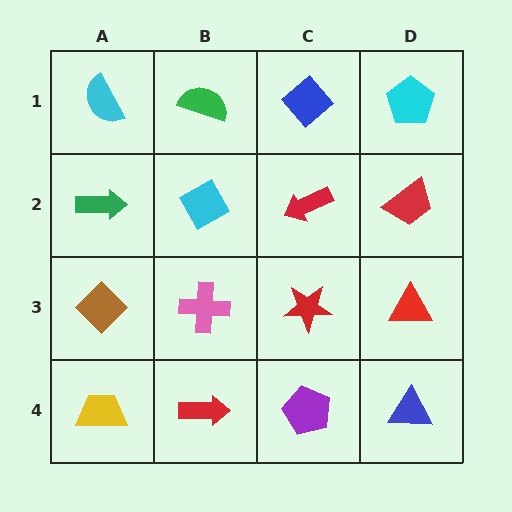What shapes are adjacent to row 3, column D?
A red trapezoid (row 2, column D), a blue triangle (row 4, column D), a red star (row 3, column C).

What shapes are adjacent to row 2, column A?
A cyan semicircle (row 1, column A), a brown diamond (row 3, column A), a cyan diamond (row 2, column B).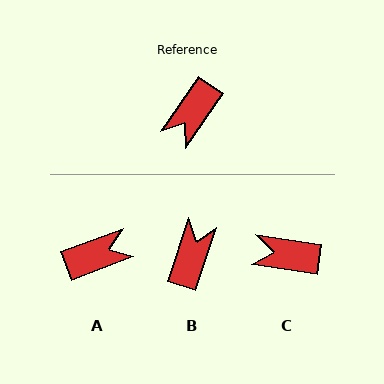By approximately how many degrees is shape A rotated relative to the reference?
Approximately 146 degrees counter-clockwise.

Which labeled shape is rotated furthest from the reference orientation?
B, about 163 degrees away.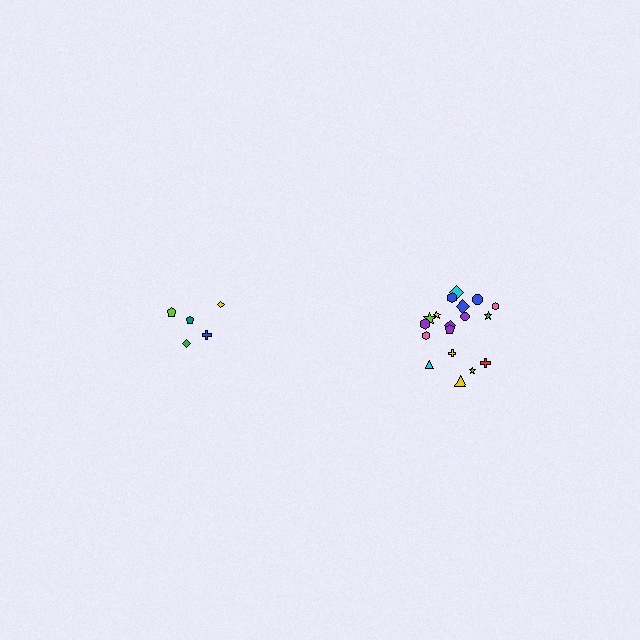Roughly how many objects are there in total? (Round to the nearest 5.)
Roughly 25 objects in total.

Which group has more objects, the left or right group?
The right group.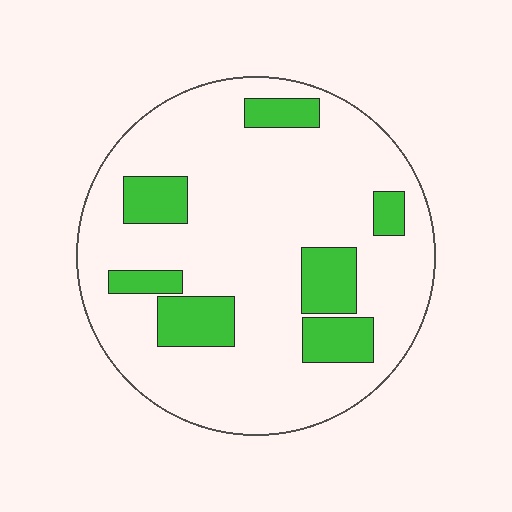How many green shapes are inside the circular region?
7.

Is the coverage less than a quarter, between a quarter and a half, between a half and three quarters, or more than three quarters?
Less than a quarter.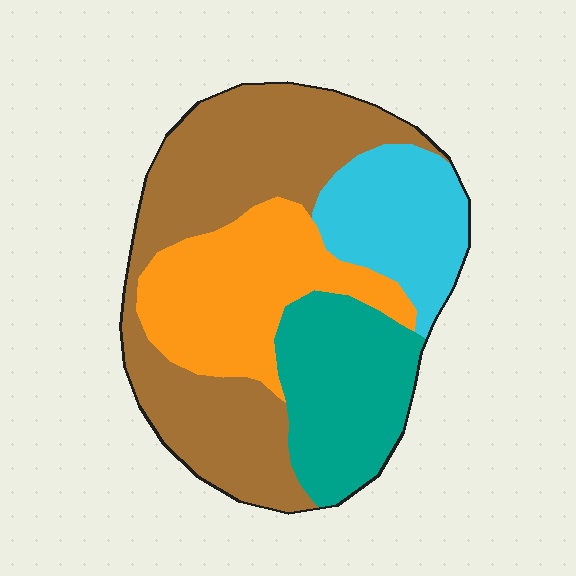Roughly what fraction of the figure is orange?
Orange covers about 25% of the figure.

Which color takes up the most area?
Brown, at roughly 40%.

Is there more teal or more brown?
Brown.